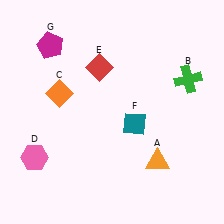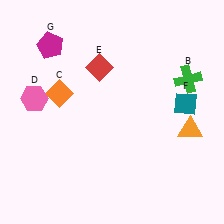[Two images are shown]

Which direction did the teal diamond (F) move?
The teal diamond (F) moved right.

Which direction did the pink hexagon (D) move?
The pink hexagon (D) moved up.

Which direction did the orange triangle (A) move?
The orange triangle (A) moved right.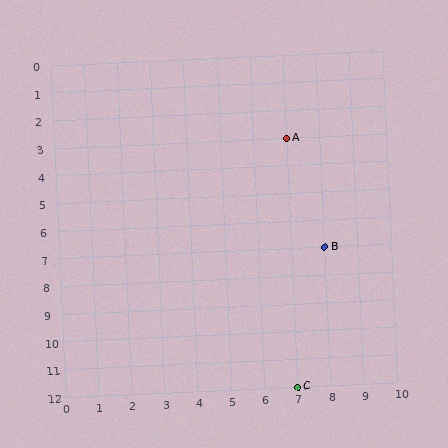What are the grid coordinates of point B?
Point B is at grid coordinates (8, 7).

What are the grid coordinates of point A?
Point A is at grid coordinates (7, 3).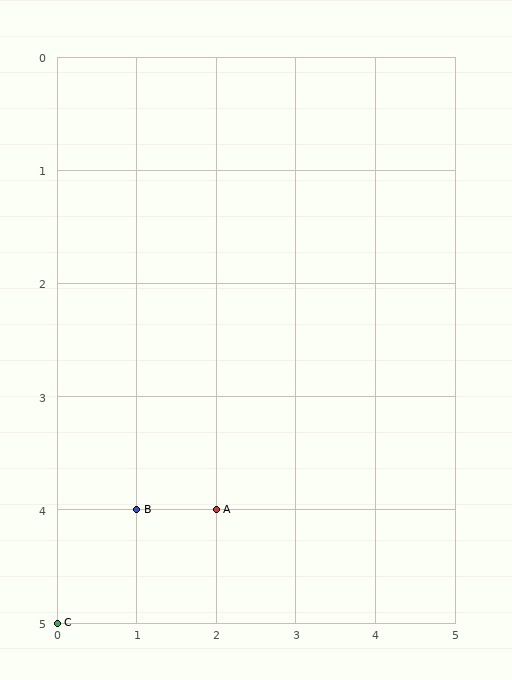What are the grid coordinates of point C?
Point C is at grid coordinates (0, 5).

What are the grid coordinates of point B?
Point B is at grid coordinates (1, 4).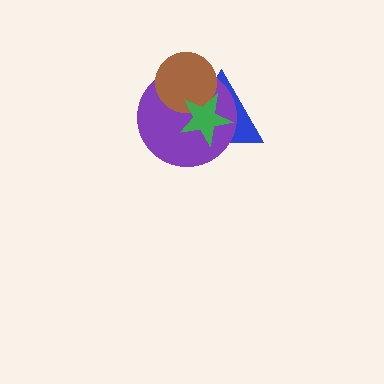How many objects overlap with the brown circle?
3 objects overlap with the brown circle.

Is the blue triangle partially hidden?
Yes, it is partially covered by another shape.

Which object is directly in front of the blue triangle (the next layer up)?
The purple circle is directly in front of the blue triangle.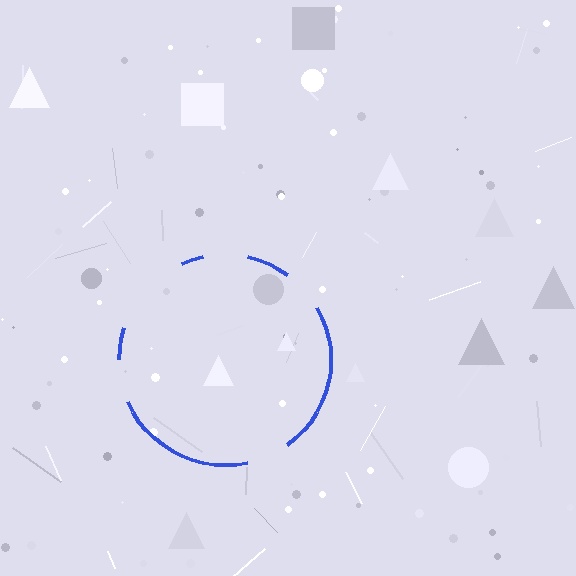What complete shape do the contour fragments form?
The contour fragments form a circle.